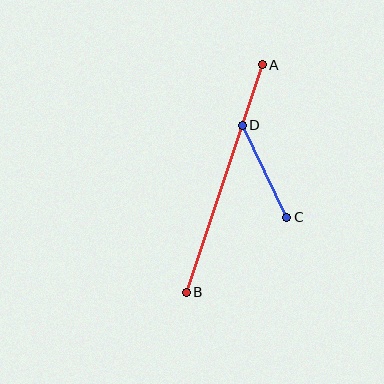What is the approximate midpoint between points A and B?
The midpoint is at approximately (224, 179) pixels.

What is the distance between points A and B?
The distance is approximately 240 pixels.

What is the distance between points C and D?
The distance is approximately 102 pixels.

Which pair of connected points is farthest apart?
Points A and B are farthest apart.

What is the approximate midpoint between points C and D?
The midpoint is at approximately (265, 171) pixels.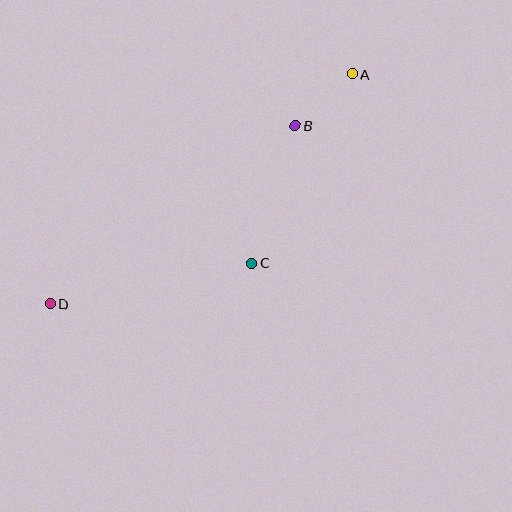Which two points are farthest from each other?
Points A and D are farthest from each other.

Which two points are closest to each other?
Points A and B are closest to each other.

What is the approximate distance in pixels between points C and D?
The distance between C and D is approximately 205 pixels.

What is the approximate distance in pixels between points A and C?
The distance between A and C is approximately 214 pixels.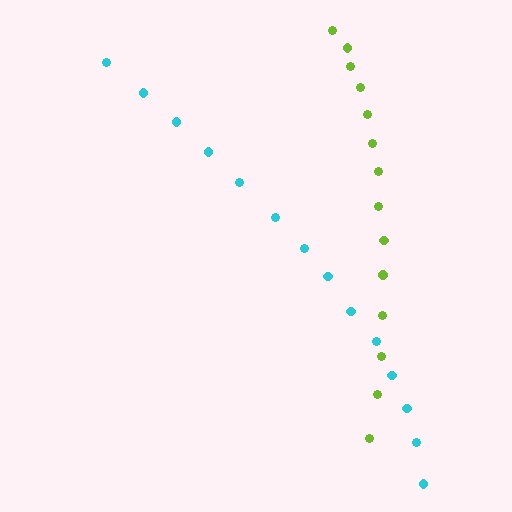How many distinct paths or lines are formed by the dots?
There are 2 distinct paths.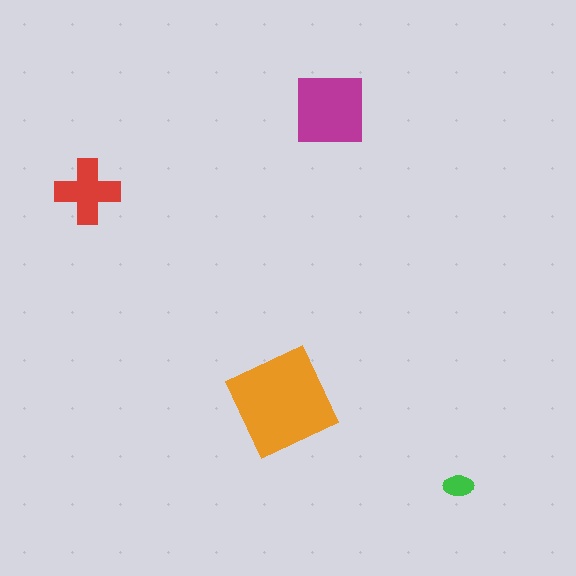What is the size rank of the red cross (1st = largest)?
3rd.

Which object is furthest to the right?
The green ellipse is rightmost.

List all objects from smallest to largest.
The green ellipse, the red cross, the magenta square, the orange diamond.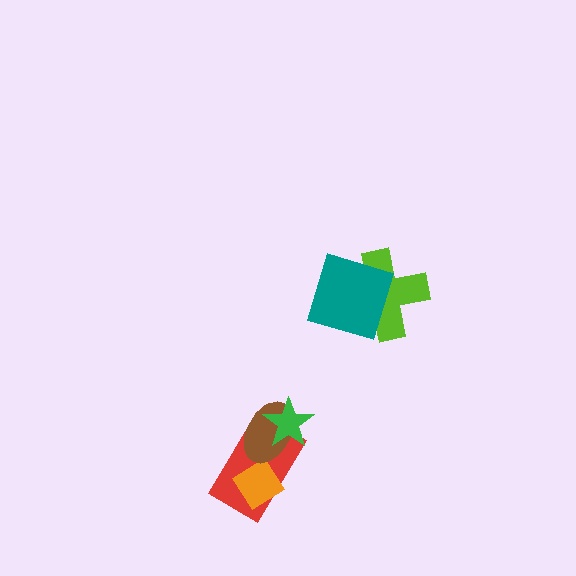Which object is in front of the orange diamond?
The brown ellipse is in front of the orange diamond.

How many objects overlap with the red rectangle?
3 objects overlap with the red rectangle.